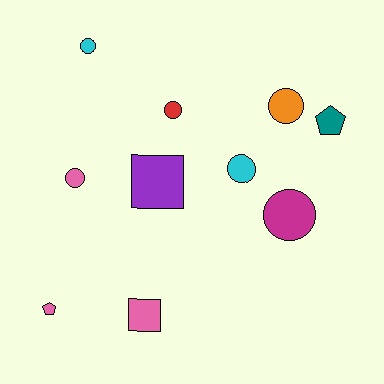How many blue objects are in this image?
There are no blue objects.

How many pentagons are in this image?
There are 2 pentagons.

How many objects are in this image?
There are 10 objects.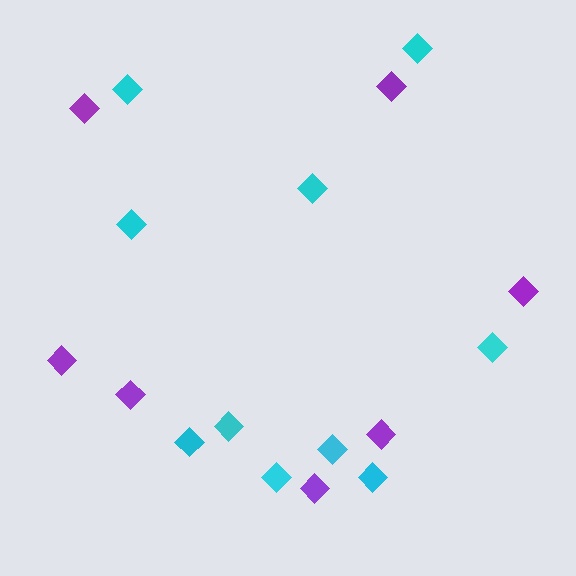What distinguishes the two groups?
There are 2 groups: one group of cyan diamonds (10) and one group of purple diamonds (7).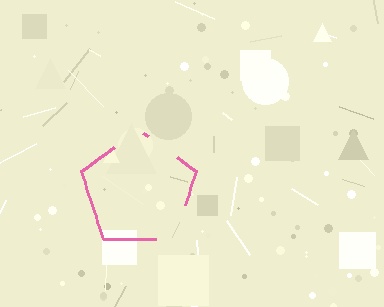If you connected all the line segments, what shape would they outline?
They would outline a pentagon.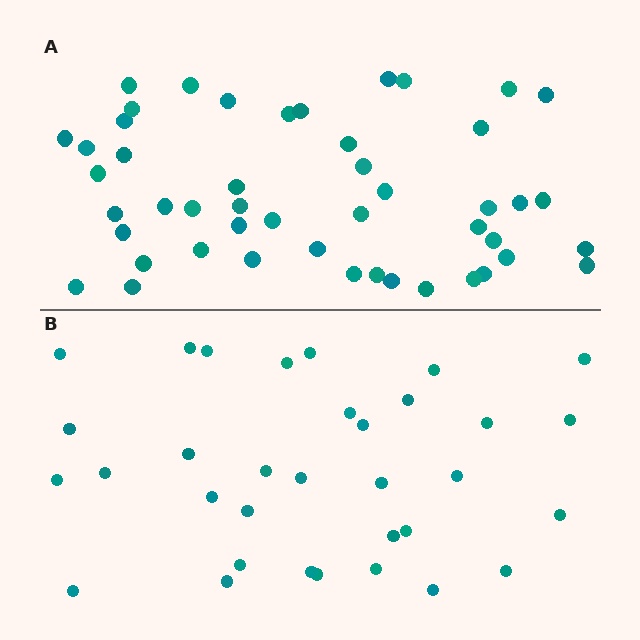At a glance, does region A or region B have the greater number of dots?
Region A (the top region) has more dots.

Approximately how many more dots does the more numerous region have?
Region A has approximately 15 more dots than region B.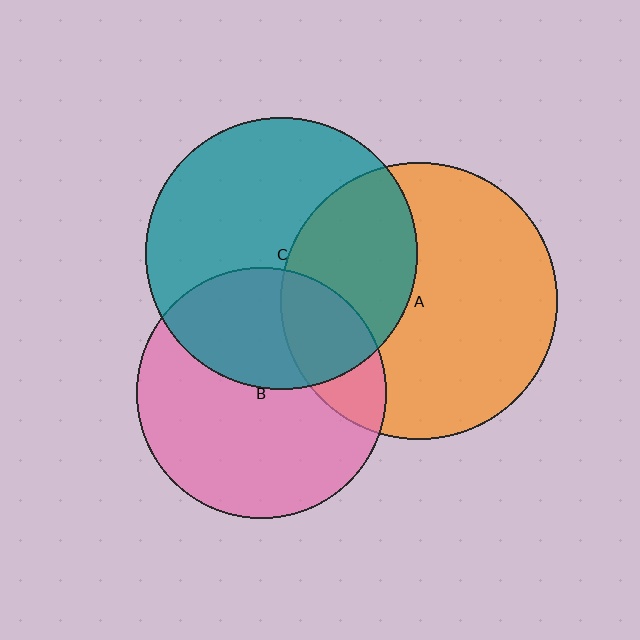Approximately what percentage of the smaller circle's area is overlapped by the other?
Approximately 20%.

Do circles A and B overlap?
Yes.